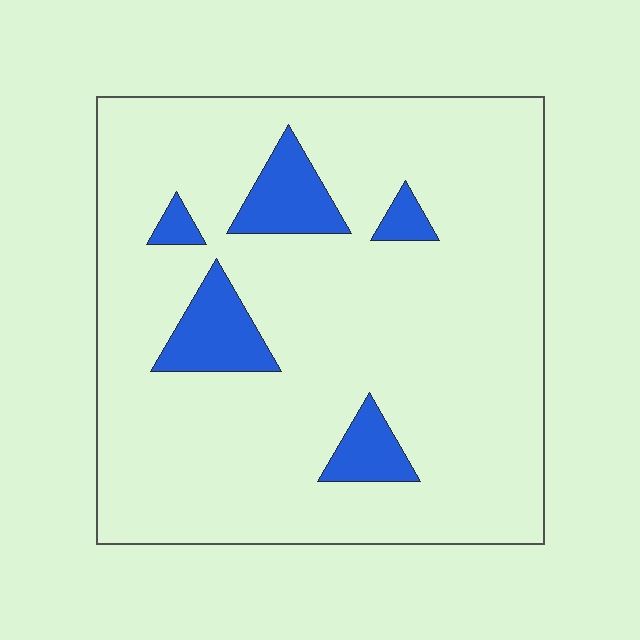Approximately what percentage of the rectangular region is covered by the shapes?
Approximately 10%.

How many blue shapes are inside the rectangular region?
5.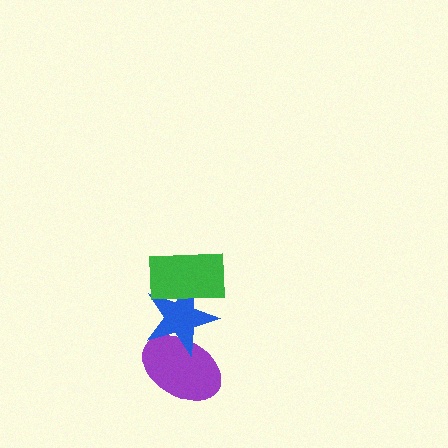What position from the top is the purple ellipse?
The purple ellipse is 3rd from the top.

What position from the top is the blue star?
The blue star is 2nd from the top.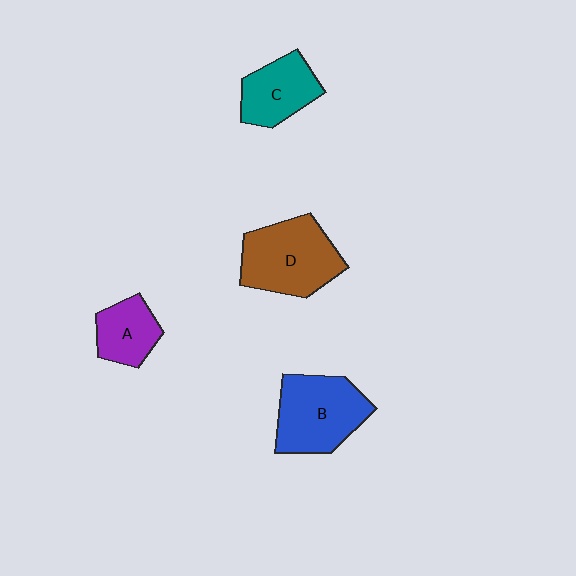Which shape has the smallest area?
Shape A (purple).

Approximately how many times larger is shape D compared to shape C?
Approximately 1.5 times.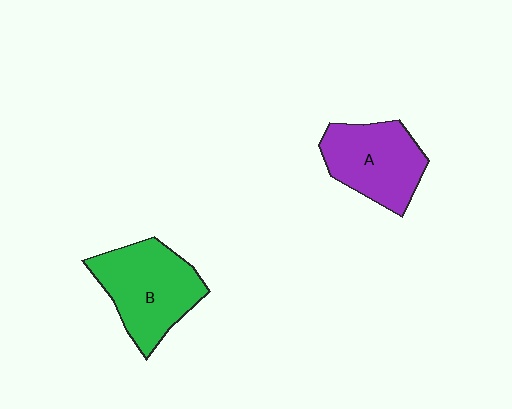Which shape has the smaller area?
Shape A (purple).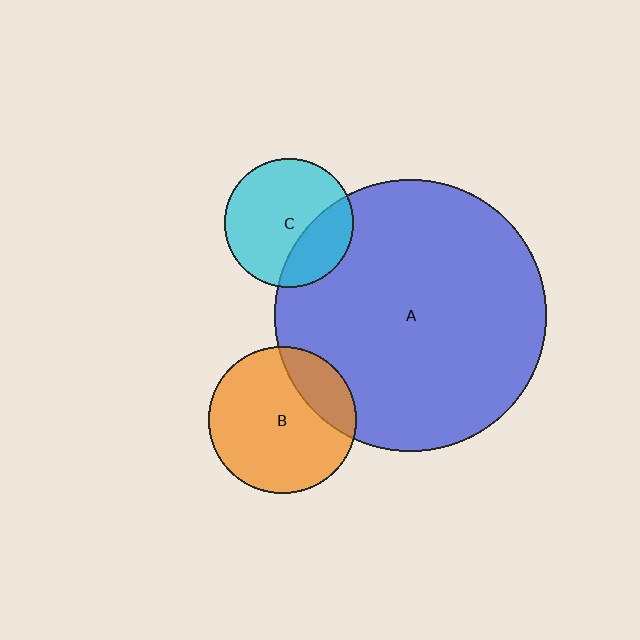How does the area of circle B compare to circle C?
Approximately 1.3 times.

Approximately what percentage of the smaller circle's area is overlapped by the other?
Approximately 30%.